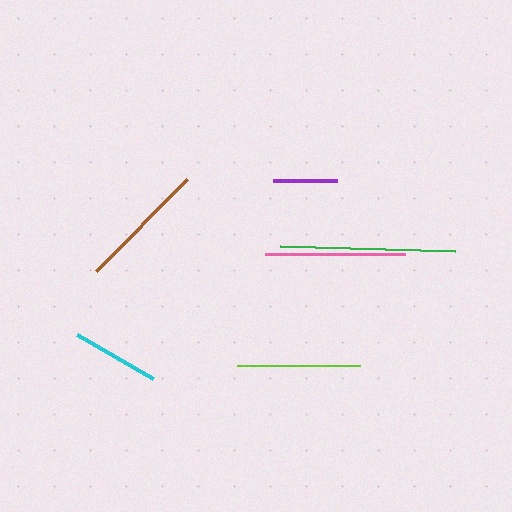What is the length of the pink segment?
The pink segment is approximately 140 pixels long.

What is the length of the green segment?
The green segment is approximately 175 pixels long.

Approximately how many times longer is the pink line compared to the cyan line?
The pink line is approximately 1.6 times the length of the cyan line.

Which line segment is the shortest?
The purple line is the shortest at approximately 64 pixels.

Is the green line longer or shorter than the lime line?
The green line is longer than the lime line.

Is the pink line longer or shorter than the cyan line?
The pink line is longer than the cyan line.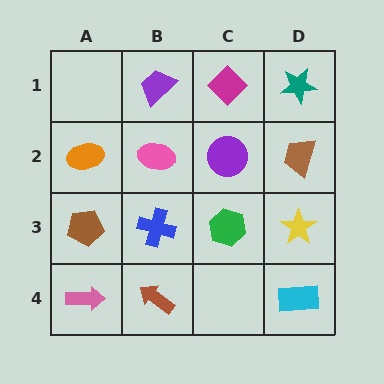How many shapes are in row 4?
3 shapes.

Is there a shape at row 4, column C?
No, that cell is empty.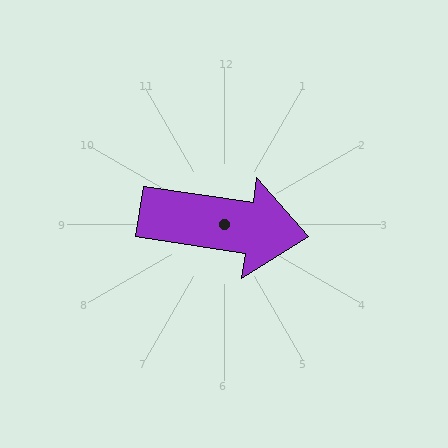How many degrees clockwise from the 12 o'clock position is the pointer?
Approximately 98 degrees.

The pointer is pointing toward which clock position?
Roughly 3 o'clock.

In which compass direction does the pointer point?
East.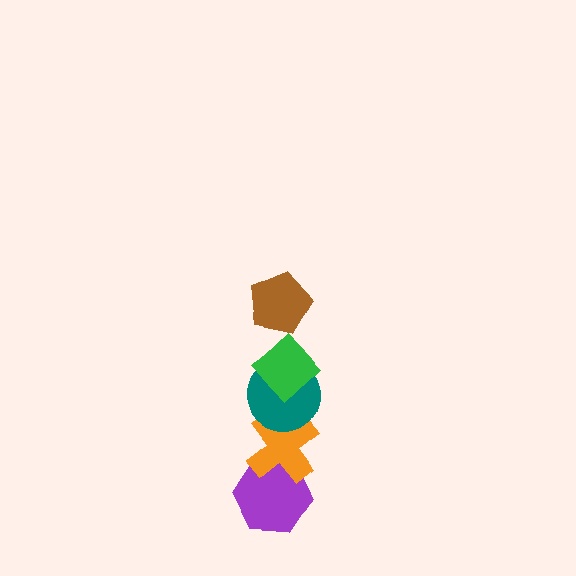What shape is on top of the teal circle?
The green diamond is on top of the teal circle.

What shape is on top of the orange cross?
The teal circle is on top of the orange cross.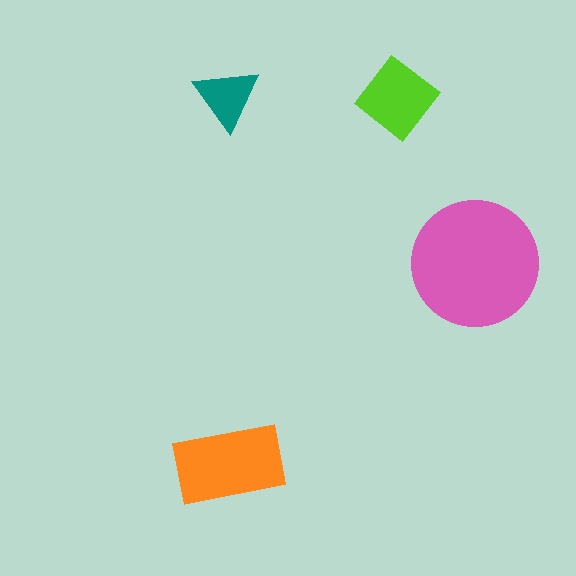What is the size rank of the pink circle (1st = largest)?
1st.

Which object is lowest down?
The orange rectangle is bottommost.